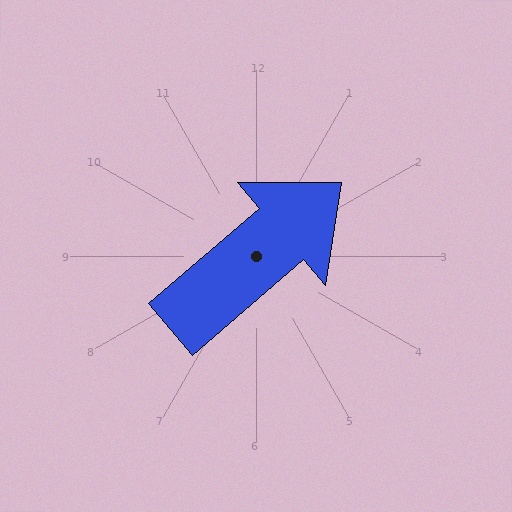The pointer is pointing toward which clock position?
Roughly 2 o'clock.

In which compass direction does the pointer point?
Northeast.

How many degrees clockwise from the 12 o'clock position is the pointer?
Approximately 49 degrees.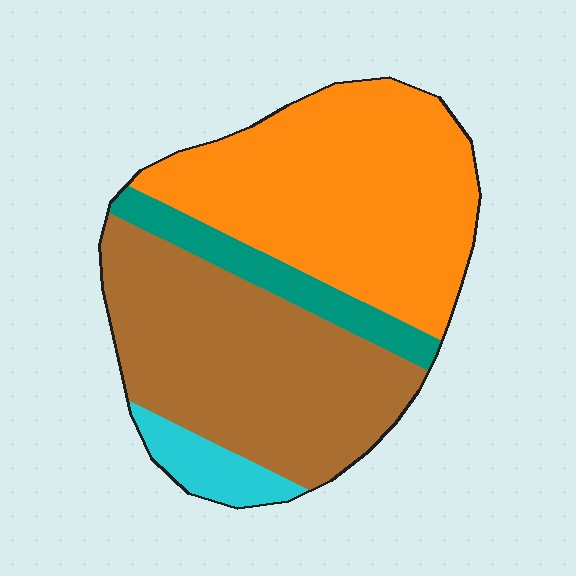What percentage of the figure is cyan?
Cyan covers around 5% of the figure.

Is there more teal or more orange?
Orange.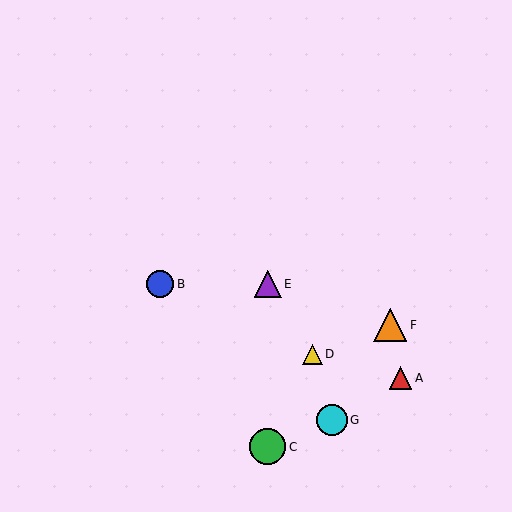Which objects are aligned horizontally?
Objects B, E are aligned horizontally.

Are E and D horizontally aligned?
No, E is at y≈284 and D is at y≈354.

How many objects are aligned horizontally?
2 objects (B, E) are aligned horizontally.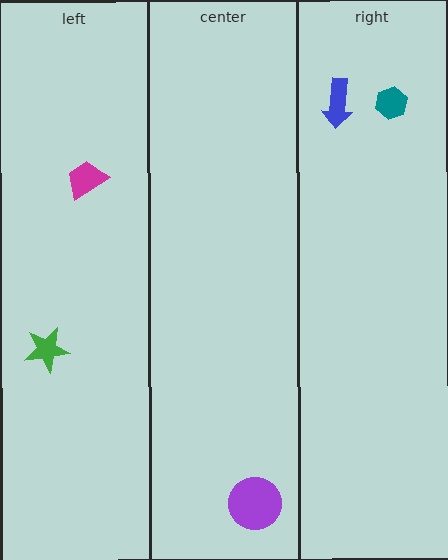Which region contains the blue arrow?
The right region.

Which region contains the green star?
The left region.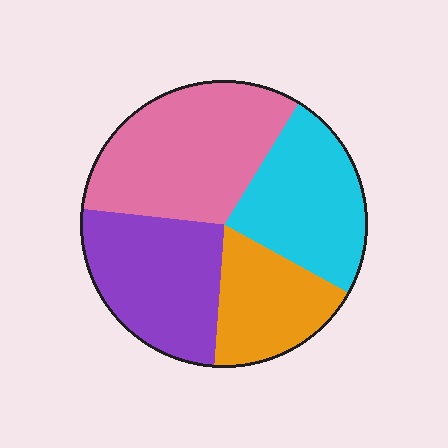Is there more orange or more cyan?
Cyan.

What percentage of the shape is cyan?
Cyan takes up less than a quarter of the shape.